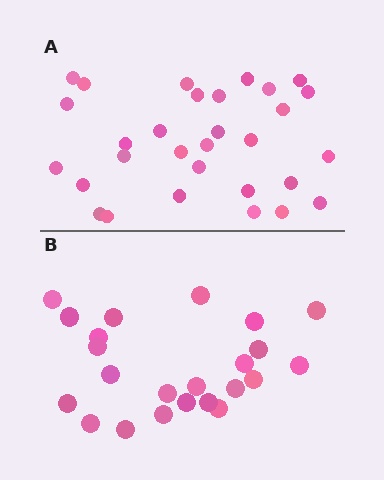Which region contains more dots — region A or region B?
Region A (the top region) has more dots.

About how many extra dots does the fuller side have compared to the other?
Region A has roughly 8 or so more dots than region B.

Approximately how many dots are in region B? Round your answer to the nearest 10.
About 20 dots. (The exact count is 23, which rounds to 20.)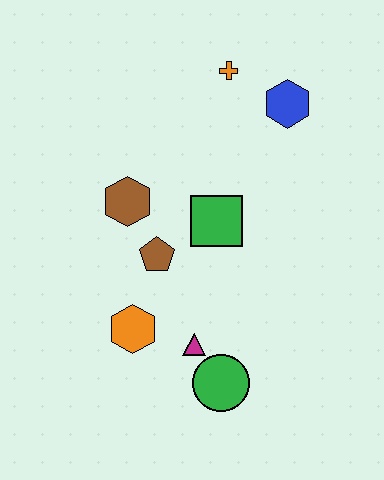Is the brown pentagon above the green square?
No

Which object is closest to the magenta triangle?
The green circle is closest to the magenta triangle.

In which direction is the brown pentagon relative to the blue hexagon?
The brown pentagon is below the blue hexagon.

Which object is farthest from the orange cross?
The green circle is farthest from the orange cross.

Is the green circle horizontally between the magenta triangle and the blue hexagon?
Yes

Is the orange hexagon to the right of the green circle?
No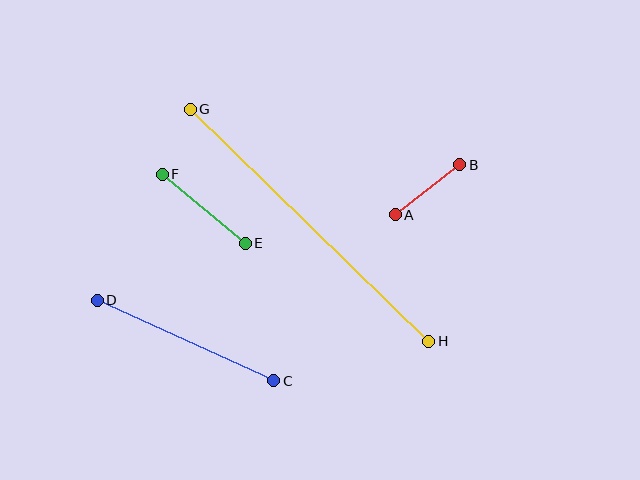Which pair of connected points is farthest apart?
Points G and H are farthest apart.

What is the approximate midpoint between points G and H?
The midpoint is at approximately (310, 225) pixels.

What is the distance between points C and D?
The distance is approximately 194 pixels.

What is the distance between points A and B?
The distance is approximately 81 pixels.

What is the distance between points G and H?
The distance is approximately 333 pixels.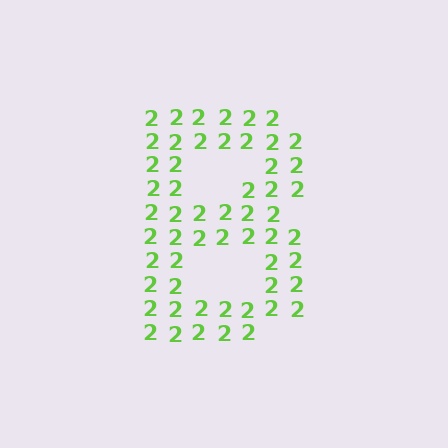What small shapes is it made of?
It is made of small digit 2's.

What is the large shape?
The large shape is the letter B.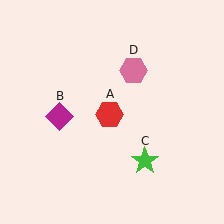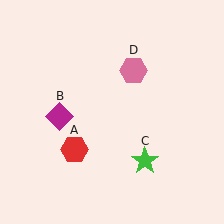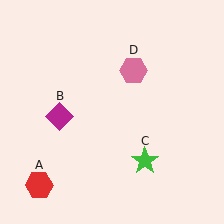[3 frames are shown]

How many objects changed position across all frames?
1 object changed position: red hexagon (object A).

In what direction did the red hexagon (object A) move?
The red hexagon (object A) moved down and to the left.